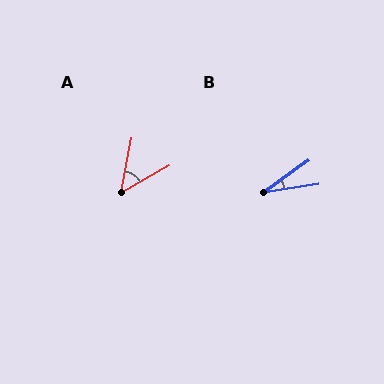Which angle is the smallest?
B, at approximately 26 degrees.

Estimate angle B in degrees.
Approximately 26 degrees.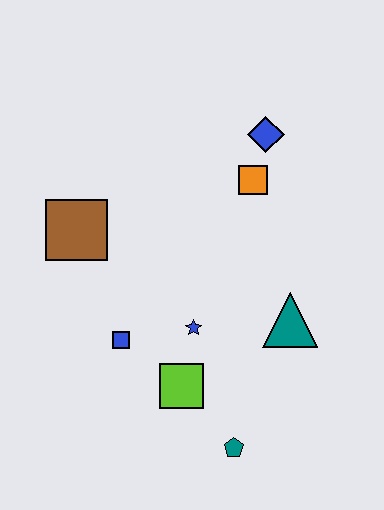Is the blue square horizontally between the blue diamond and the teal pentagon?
No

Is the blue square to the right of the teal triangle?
No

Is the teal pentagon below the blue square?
Yes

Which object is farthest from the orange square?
The teal pentagon is farthest from the orange square.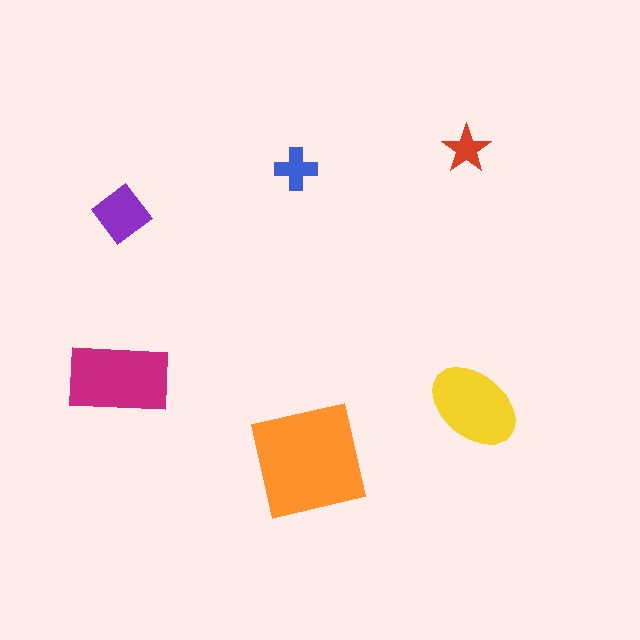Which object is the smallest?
The red star.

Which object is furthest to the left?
The magenta rectangle is leftmost.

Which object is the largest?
The orange square.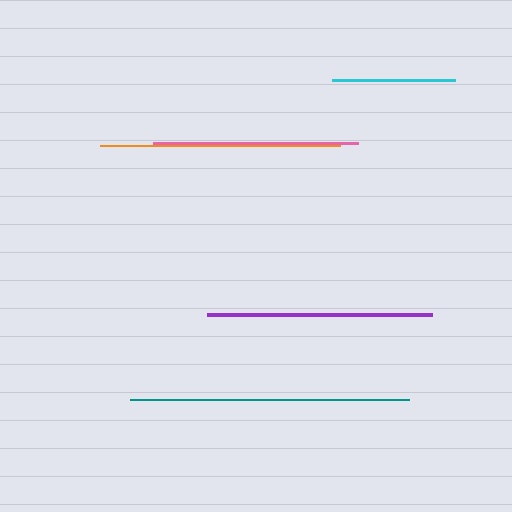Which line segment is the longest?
The teal line is the longest at approximately 279 pixels.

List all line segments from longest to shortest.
From longest to shortest: teal, orange, purple, pink, cyan.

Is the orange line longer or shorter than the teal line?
The teal line is longer than the orange line.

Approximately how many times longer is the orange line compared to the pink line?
The orange line is approximately 1.2 times the length of the pink line.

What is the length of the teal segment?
The teal segment is approximately 279 pixels long.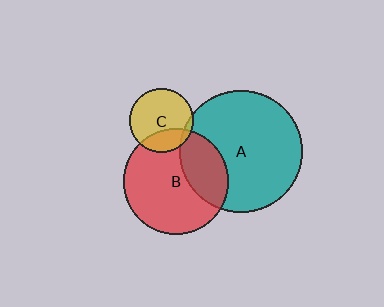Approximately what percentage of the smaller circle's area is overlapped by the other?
Approximately 30%.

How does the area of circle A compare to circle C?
Approximately 3.7 times.